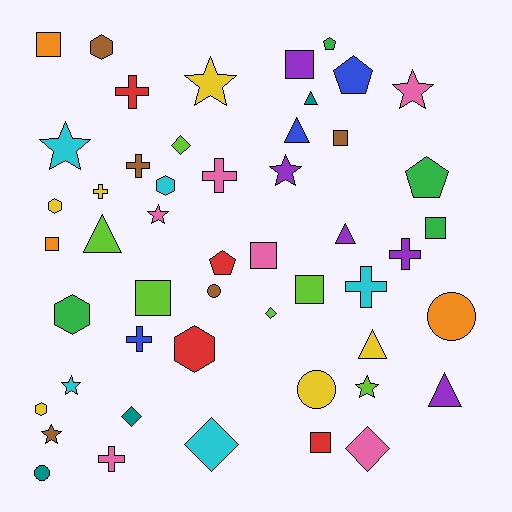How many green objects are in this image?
There are 4 green objects.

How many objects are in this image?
There are 50 objects.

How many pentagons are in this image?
There are 4 pentagons.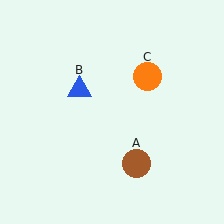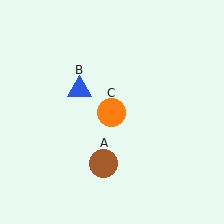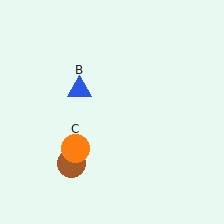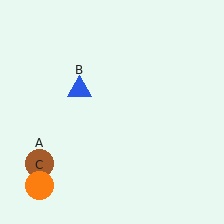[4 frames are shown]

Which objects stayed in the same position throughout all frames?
Blue triangle (object B) remained stationary.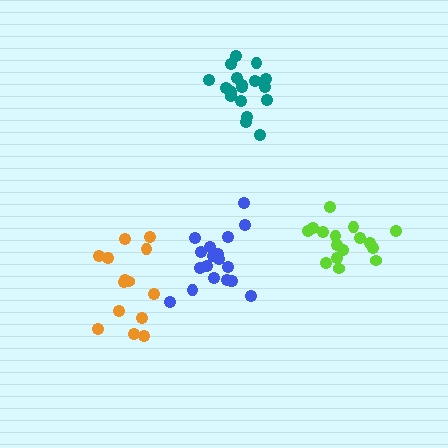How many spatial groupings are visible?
There are 4 spatial groupings.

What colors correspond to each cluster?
The clusters are colored: orange, blue, teal, lime.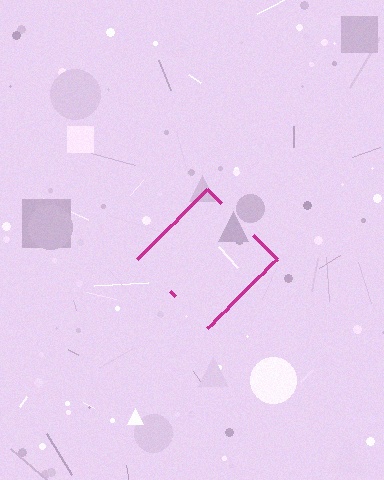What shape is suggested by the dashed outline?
The dashed outline suggests a diamond.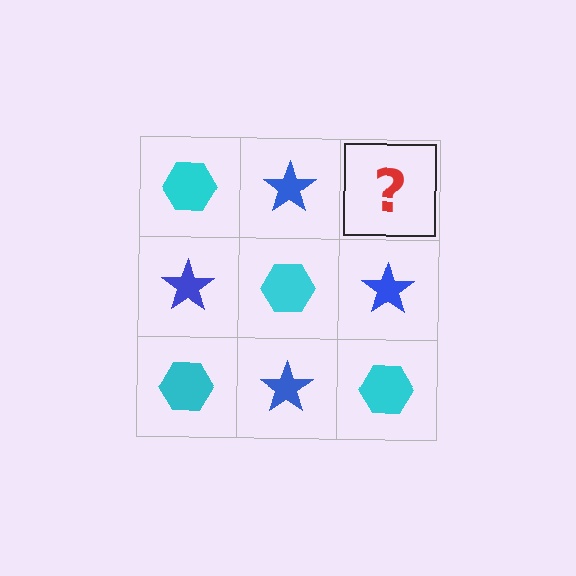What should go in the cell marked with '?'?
The missing cell should contain a cyan hexagon.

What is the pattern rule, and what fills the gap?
The rule is that it alternates cyan hexagon and blue star in a checkerboard pattern. The gap should be filled with a cyan hexagon.